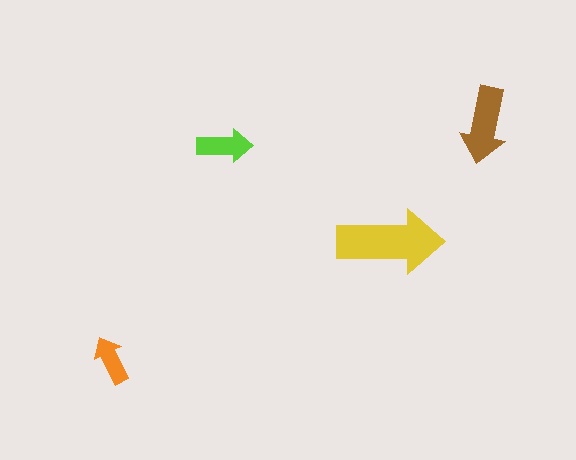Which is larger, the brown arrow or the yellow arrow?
The yellow one.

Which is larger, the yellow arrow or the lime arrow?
The yellow one.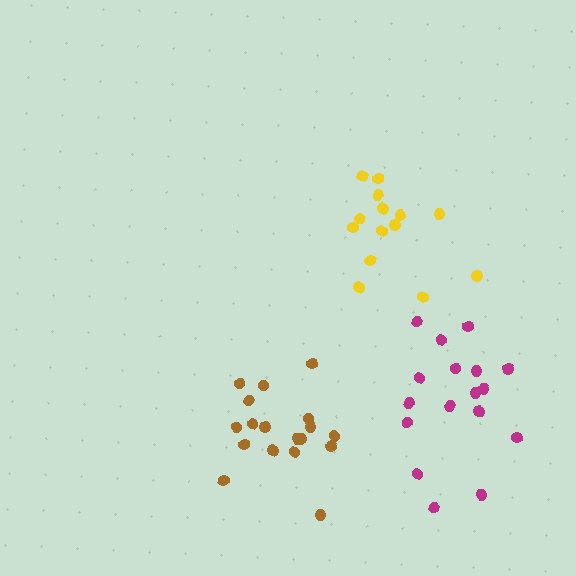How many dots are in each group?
Group 1: 17 dots, Group 2: 14 dots, Group 3: 18 dots (49 total).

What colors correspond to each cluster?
The clusters are colored: magenta, yellow, brown.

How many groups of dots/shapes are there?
There are 3 groups.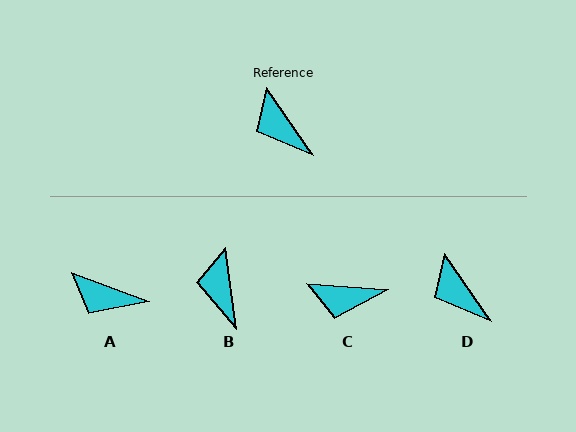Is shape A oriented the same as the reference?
No, it is off by about 36 degrees.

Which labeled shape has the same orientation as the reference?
D.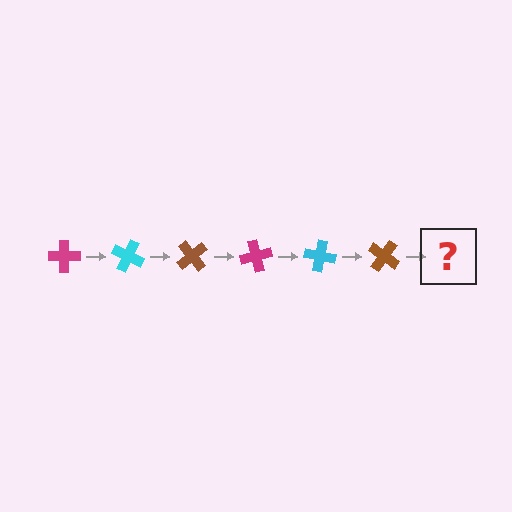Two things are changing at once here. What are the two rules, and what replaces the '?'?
The two rules are that it rotates 25 degrees each step and the color cycles through magenta, cyan, and brown. The '?' should be a magenta cross, rotated 150 degrees from the start.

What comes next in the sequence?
The next element should be a magenta cross, rotated 150 degrees from the start.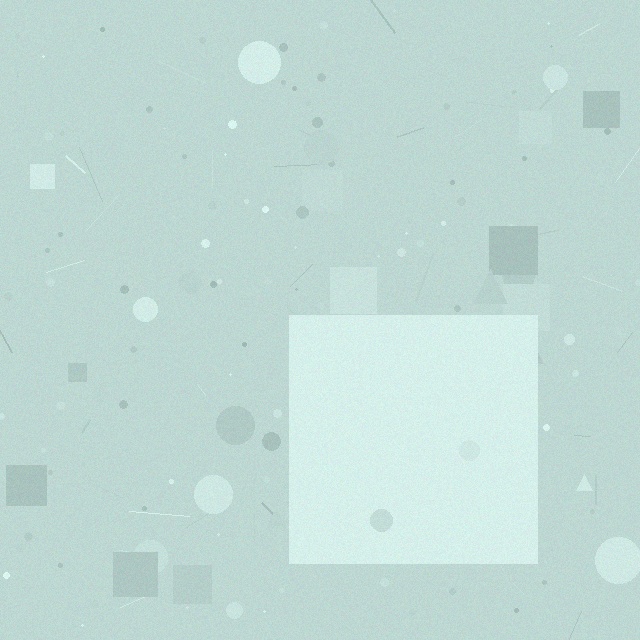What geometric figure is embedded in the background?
A square is embedded in the background.